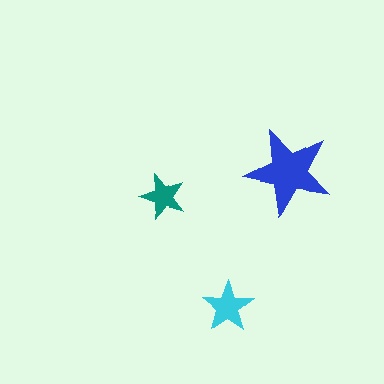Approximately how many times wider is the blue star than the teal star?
About 2 times wider.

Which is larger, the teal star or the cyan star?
The cyan one.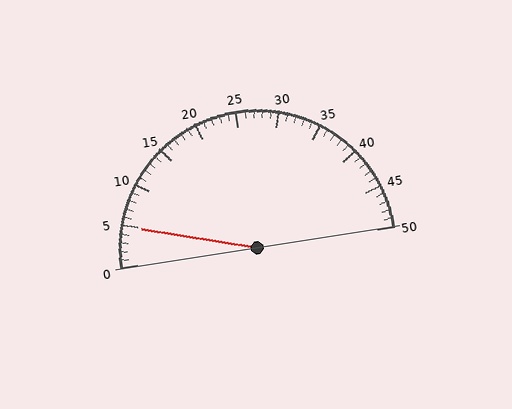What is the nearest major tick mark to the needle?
The nearest major tick mark is 5.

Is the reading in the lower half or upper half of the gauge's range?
The reading is in the lower half of the range (0 to 50).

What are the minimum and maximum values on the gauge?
The gauge ranges from 0 to 50.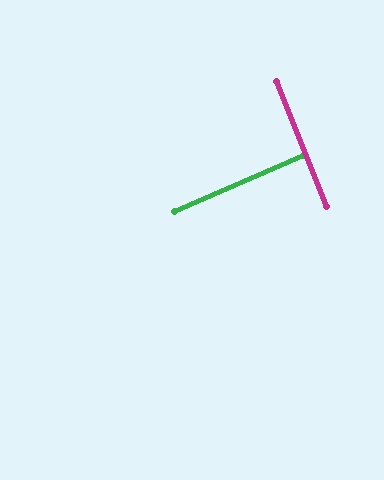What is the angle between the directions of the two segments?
Approximately 88 degrees.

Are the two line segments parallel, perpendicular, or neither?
Perpendicular — they meet at approximately 88°.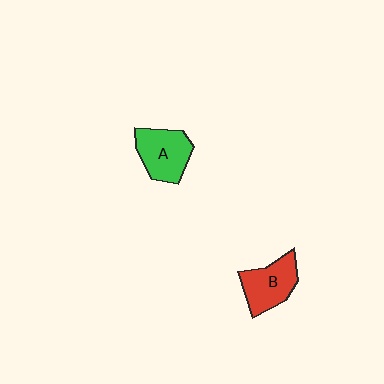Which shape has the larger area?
Shape A (green).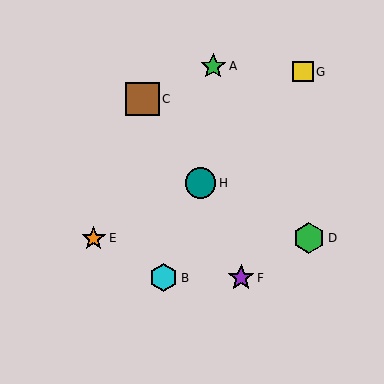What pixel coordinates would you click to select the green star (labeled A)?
Click at (213, 66) to select the green star A.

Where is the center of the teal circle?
The center of the teal circle is at (201, 183).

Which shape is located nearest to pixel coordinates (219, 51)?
The green star (labeled A) at (213, 66) is nearest to that location.